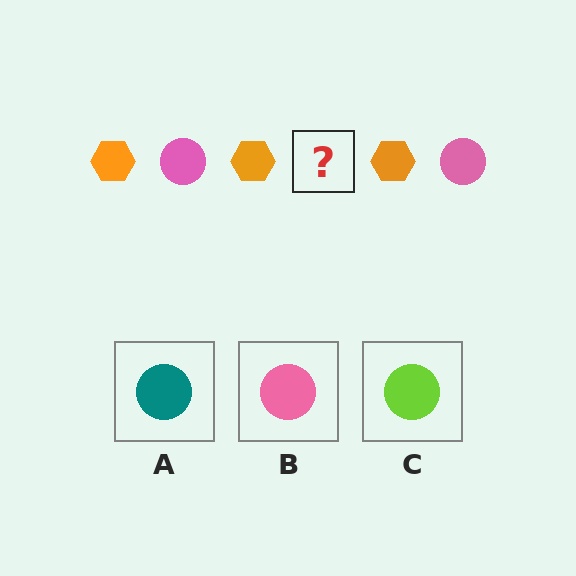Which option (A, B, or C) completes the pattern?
B.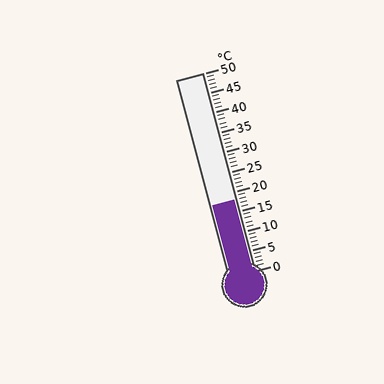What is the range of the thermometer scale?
The thermometer scale ranges from 0°C to 50°C.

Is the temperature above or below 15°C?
The temperature is above 15°C.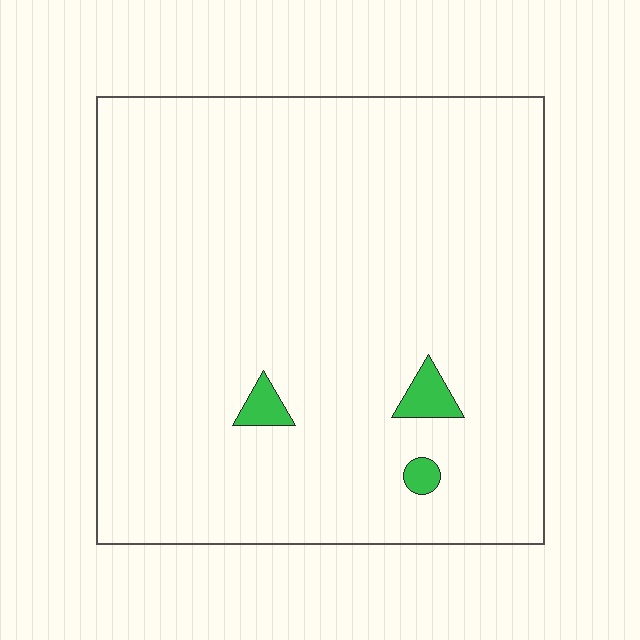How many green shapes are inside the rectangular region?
3.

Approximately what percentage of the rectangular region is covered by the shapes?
Approximately 5%.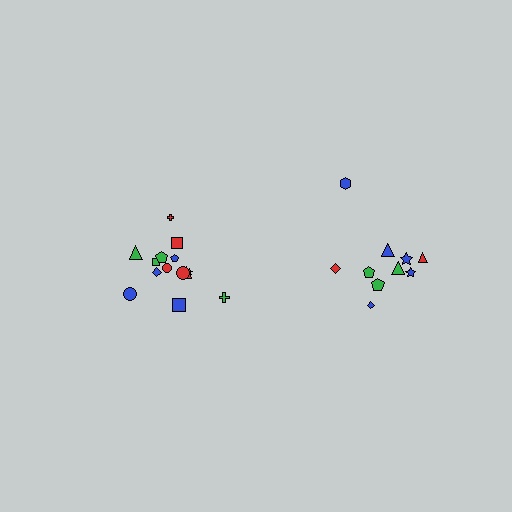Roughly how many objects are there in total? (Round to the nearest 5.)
Roughly 25 objects in total.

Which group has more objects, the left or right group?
The left group.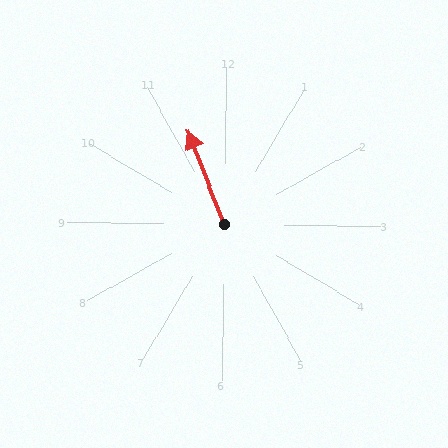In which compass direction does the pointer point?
North.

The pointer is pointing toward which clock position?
Roughly 11 o'clock.